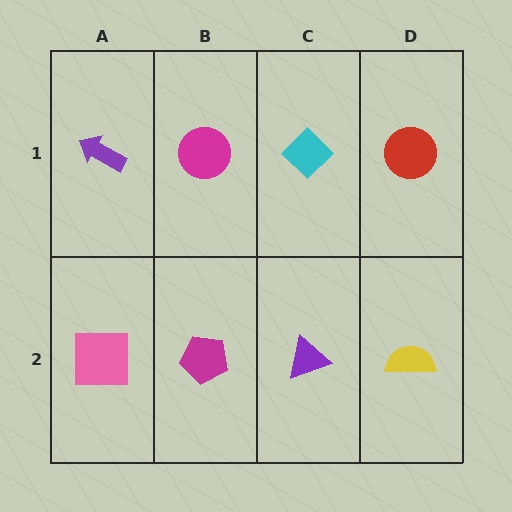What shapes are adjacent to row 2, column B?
A magenta circle (row 1, column B), a pink square (row 2, column A), a purple triangle (row 2, column C).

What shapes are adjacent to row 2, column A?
A purple arrow (row 1, column A), a magenta pentagon (row 2, column B).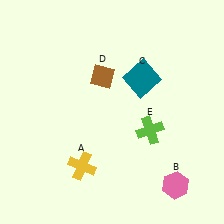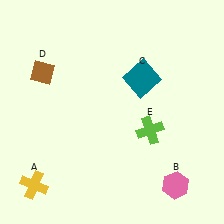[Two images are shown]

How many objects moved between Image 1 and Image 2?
2 objects moved between the two images.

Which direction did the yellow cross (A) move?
The yellow cross (A) moved left.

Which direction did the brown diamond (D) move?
The brown diamond (D) moved left.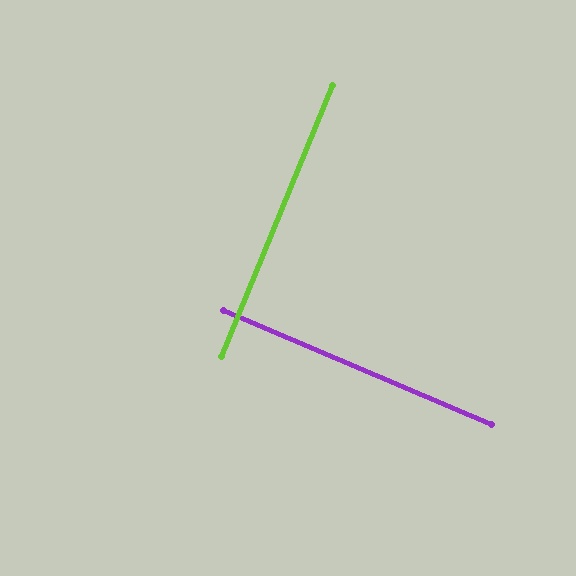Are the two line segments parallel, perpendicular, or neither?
Perpendicular — they meet at approximately 89°.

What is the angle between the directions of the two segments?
Approximately 89 degrees.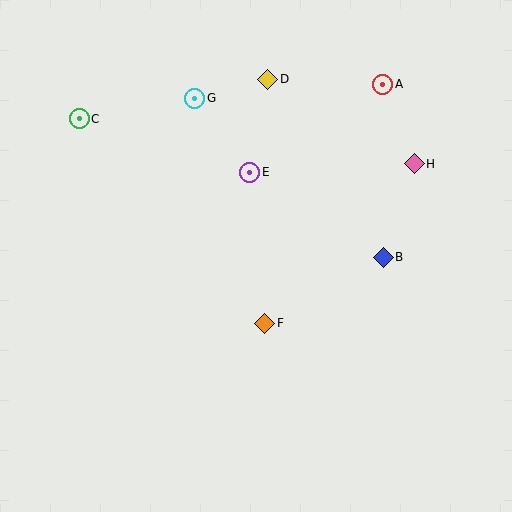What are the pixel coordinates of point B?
Point B is at (383, 257).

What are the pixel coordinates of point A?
Point A is at (383, 84).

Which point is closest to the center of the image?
Point F at (265, 323) is closest to the center.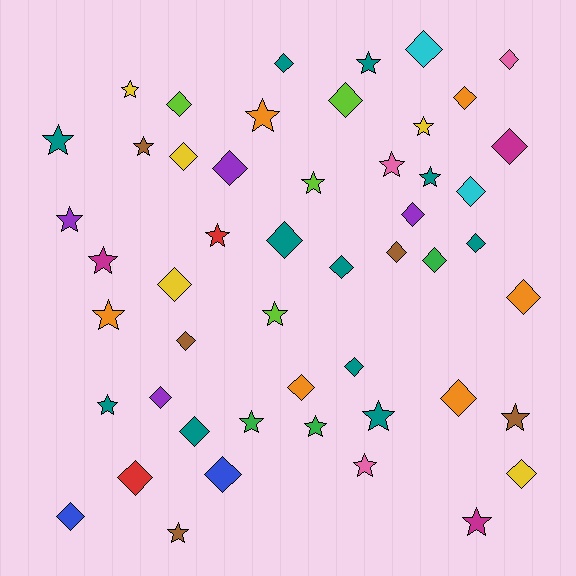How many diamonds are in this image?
There are 28 diamonds.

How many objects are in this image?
There are 50 objects.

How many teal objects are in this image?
There are 11 teal objects.